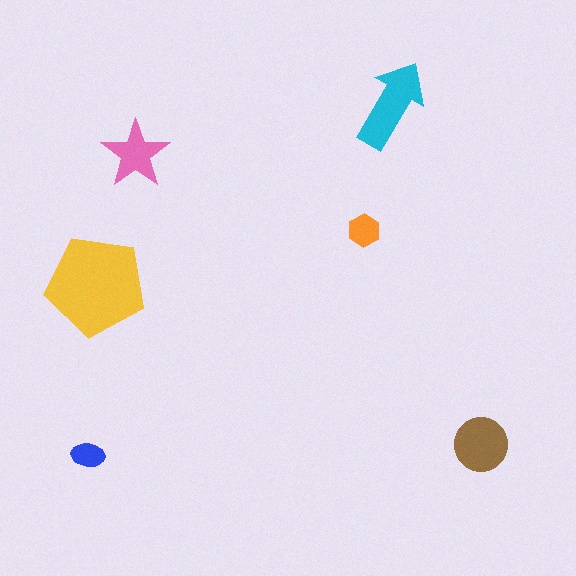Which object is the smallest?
The blue ellipse.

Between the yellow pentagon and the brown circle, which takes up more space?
The yellow pentagon.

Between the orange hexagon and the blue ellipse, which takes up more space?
The orange hexagon.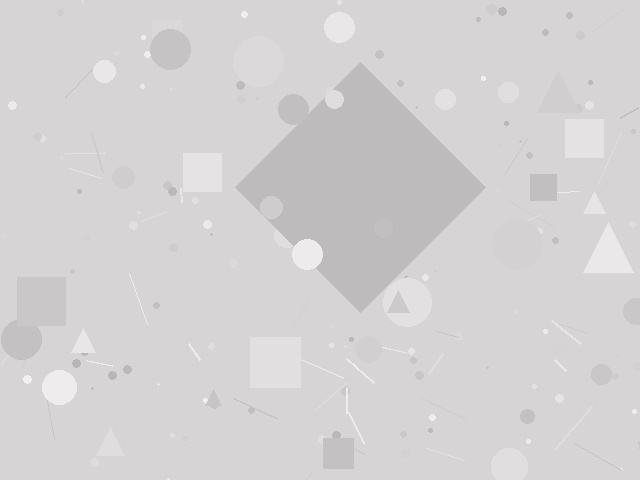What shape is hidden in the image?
A diamond is hidden in the image.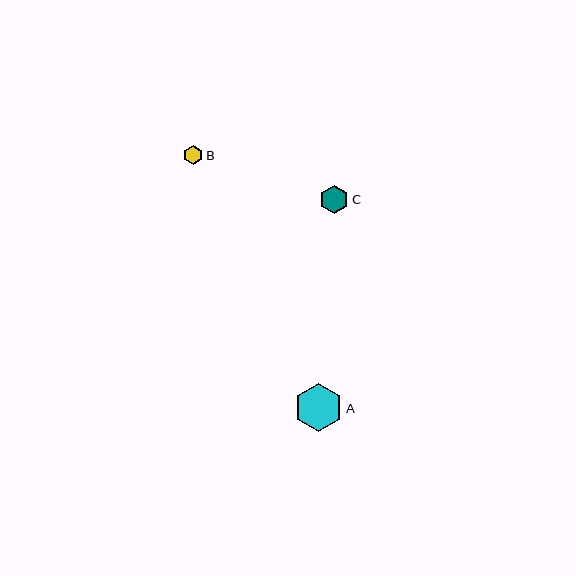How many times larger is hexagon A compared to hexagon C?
Hexagon A is approximately 1.7 times the size of hexagon C.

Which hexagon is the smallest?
Hexagon B is the smallest with a size of approximately 20 pixels.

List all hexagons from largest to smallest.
From largest to smallest: A, C, B.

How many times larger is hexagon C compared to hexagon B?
Hexagon C is approximately 1.5 times the size of hexagon B.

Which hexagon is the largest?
Hexagon A is the largest with a size of approximately 48 pixels.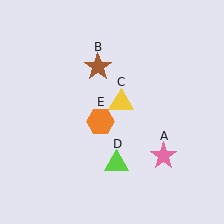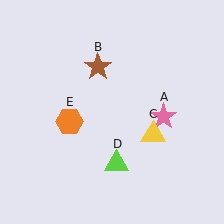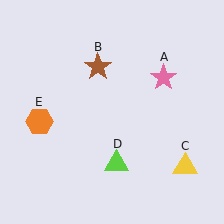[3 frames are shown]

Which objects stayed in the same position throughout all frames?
Brown star (object B) and lime triangle (object D) remained stationary.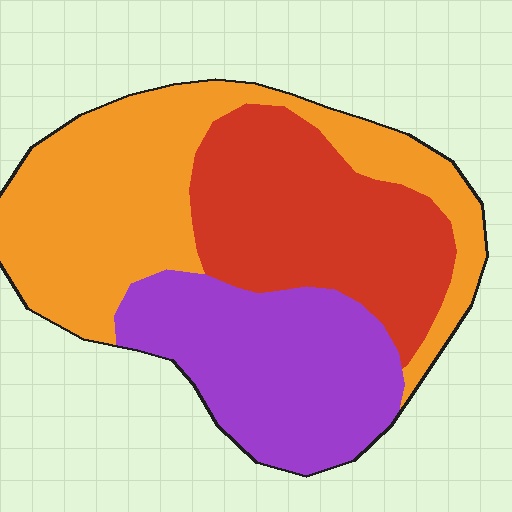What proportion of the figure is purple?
Purple covers 29% of the figure.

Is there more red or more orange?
Orange.